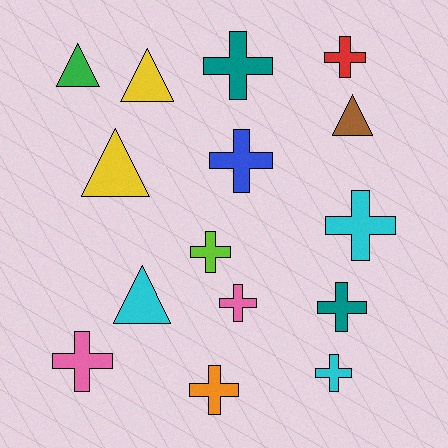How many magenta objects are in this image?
There are no magenta objects.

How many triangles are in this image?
There are 5 triangles.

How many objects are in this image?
There are 15 objects.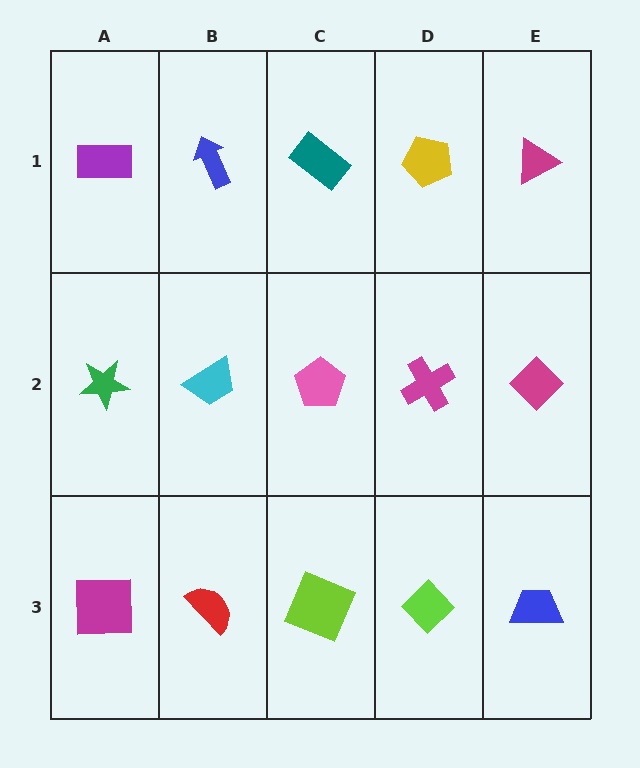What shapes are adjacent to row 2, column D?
A yellow pentagon (row 1, column D), a lime diamond (row 3, column D), a pink pentagon (row 2, column C), a magenta diamond (row 2, column E).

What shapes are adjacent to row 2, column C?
A teal rectangle (row 1, column C), a lime square (row 3, column C), a cyan trapezoid (row 2, column B), a magenta cross (row 2, column D).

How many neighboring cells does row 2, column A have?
3.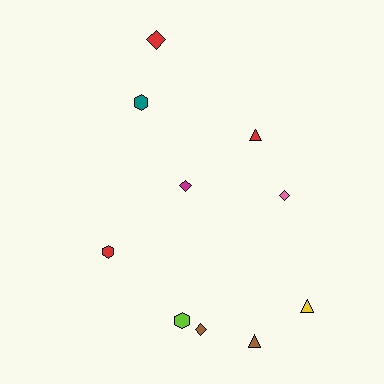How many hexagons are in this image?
There are 3 hexagons.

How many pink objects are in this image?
There is 1 pink object.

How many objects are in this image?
There are 10 objects.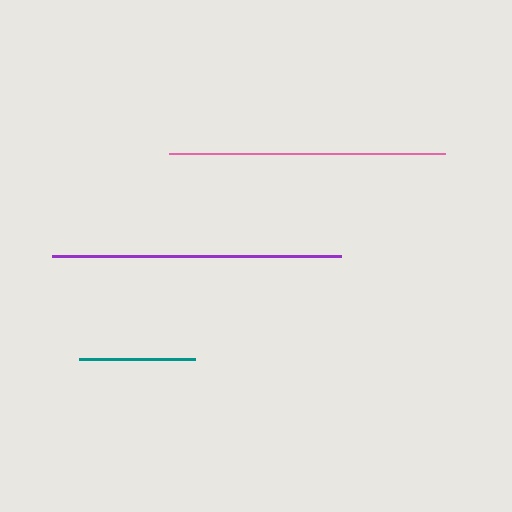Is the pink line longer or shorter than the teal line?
The pink line is longer than the teal line.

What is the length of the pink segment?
The pink segment is approximately 276 pixels long.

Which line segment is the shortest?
The teal line is the shortest at approximately 116 pixels.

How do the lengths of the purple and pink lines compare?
The purple and pink lines are approximately the same length.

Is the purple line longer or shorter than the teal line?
The purple line is longer than the teal line.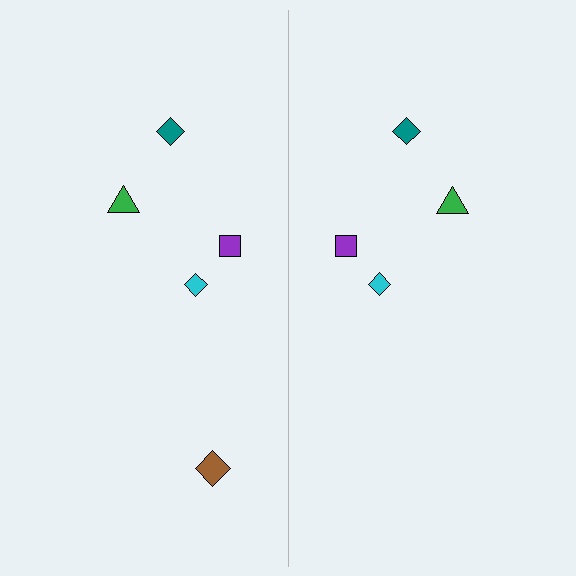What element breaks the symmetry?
A brown diamond is missing from the right side.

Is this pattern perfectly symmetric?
No, the pattern is not perfectly symmetric. A brown diamond is missing from the right side.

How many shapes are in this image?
There are 9 shapes in this image.